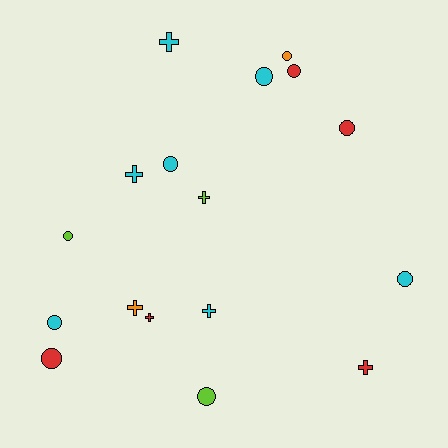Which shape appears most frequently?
Circle, with 10 objects.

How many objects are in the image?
There are 17 objects.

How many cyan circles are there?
There are 4 cyan circles.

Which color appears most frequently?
Cyan, with 7 objects.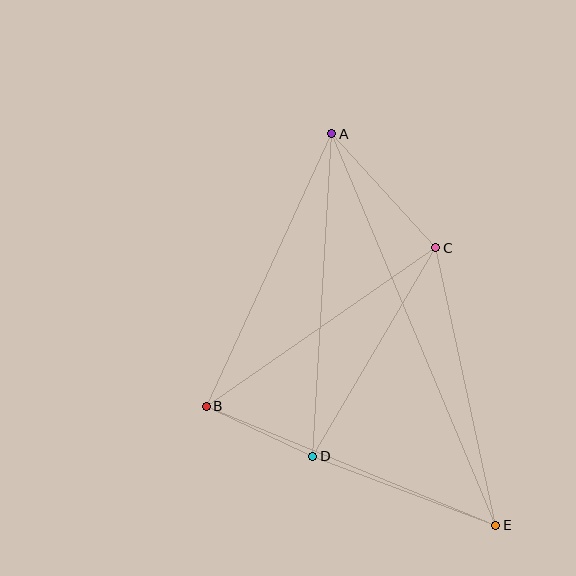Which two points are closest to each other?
Points B and D are closest to each other.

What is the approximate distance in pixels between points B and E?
The distance between B and E is approximately 313 pixels.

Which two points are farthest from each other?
Points A and E are farthest from each other.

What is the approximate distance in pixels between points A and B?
The distance between A and B is approximately 300 pixels.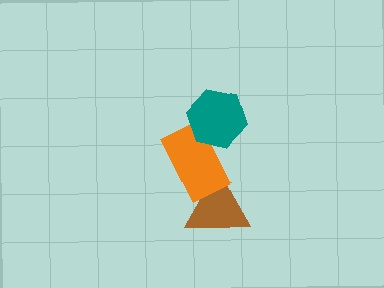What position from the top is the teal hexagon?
The teal hexagon is 1st from the top.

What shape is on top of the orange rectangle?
The teal hexagon is on top of the orange rectangle.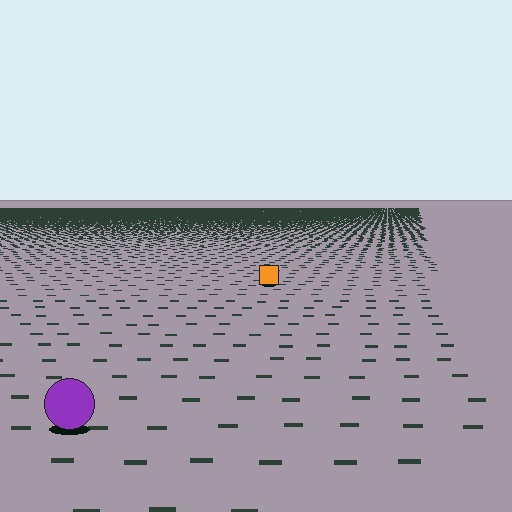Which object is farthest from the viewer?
The orange square is farthest from the viewer. It appears smaller and the ground texture around it is denser.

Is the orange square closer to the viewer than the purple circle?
No. The purple circle is closer — you can tell from the texture gradient: the ground texture is coarser near it.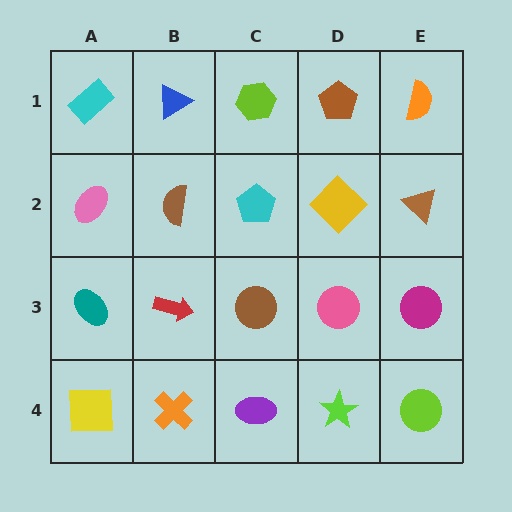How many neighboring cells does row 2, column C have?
4.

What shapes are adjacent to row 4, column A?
A teal ellipse (row 3, column A), an orange cross (row 4, column B).